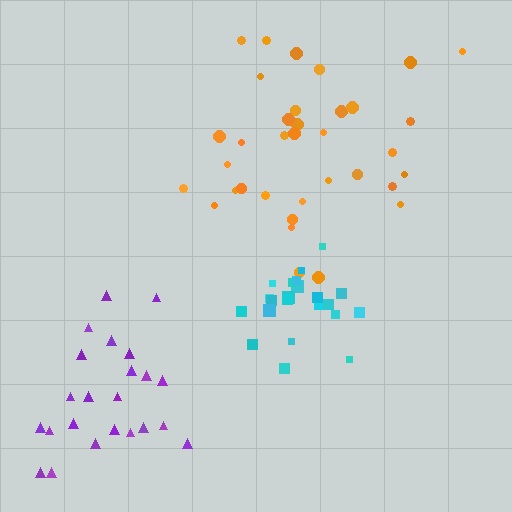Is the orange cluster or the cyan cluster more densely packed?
Cyan.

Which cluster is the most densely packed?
Cyan.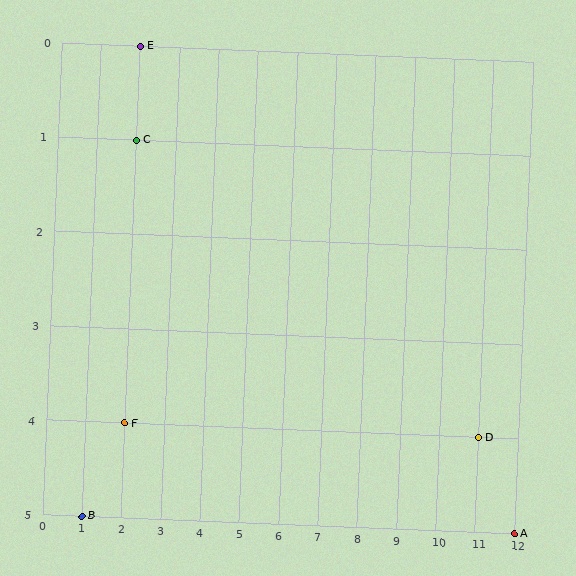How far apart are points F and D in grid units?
Points F and D are 9 columns apart.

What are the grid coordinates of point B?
Point B is at grid coordinates (1, 5).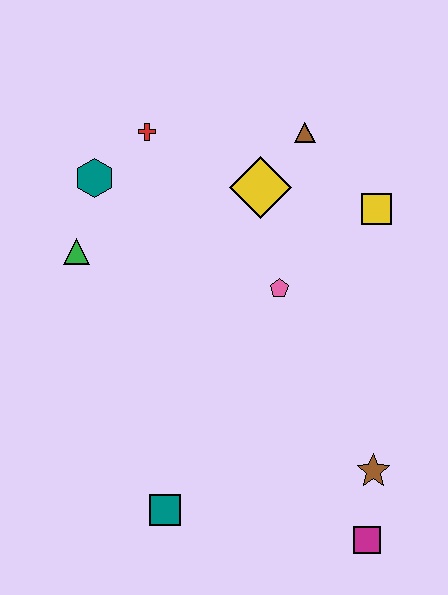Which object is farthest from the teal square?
The brown triangle is farthest from the teal square.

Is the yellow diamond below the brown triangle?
Yes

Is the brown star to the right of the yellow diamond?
Yes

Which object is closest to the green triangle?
The teal hexagon is closest to the green triangle.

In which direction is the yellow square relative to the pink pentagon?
The yellow square is to the right of the pink pentagon.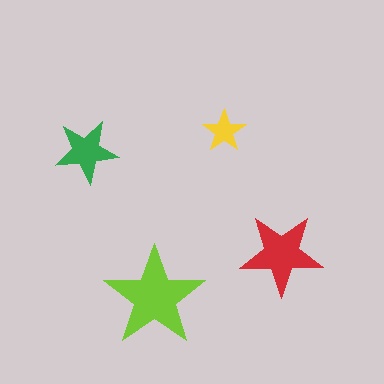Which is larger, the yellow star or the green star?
The green one.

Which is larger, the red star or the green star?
The red one.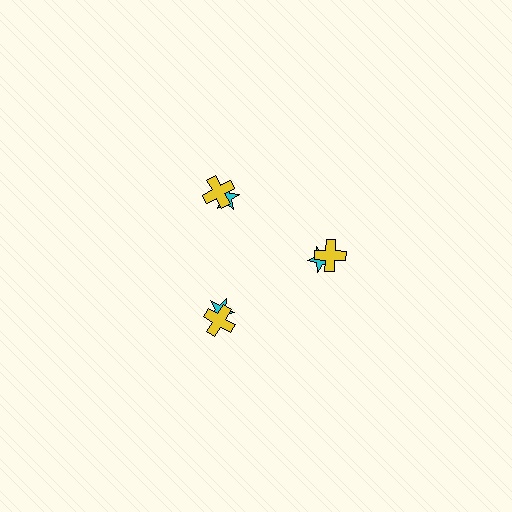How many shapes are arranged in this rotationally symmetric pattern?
There are 6 shapes, arranged in 3 groups of 2.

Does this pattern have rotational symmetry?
Yes, this pattern has 3-fold rotational symmetry. It looks the same after rotating 120 degrees around the center.